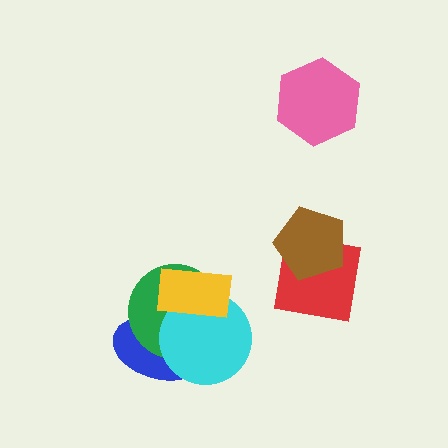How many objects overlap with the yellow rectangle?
3 objects overlap with the yellow rectangle.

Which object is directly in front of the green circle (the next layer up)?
The cyan circle is directly in front of the green circle.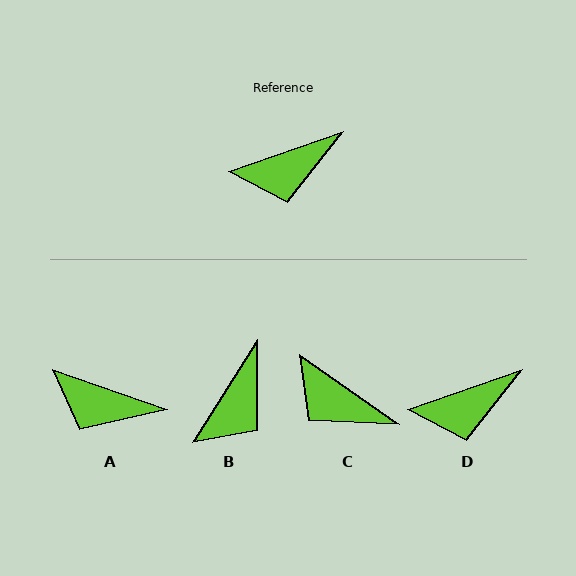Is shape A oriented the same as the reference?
No, it is off by about 39 degrees.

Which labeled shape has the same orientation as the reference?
D.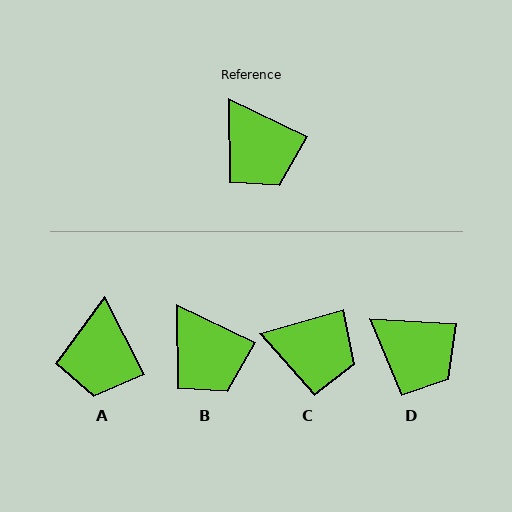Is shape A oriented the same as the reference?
No, it is off by about 37 degrees.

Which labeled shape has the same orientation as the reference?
B.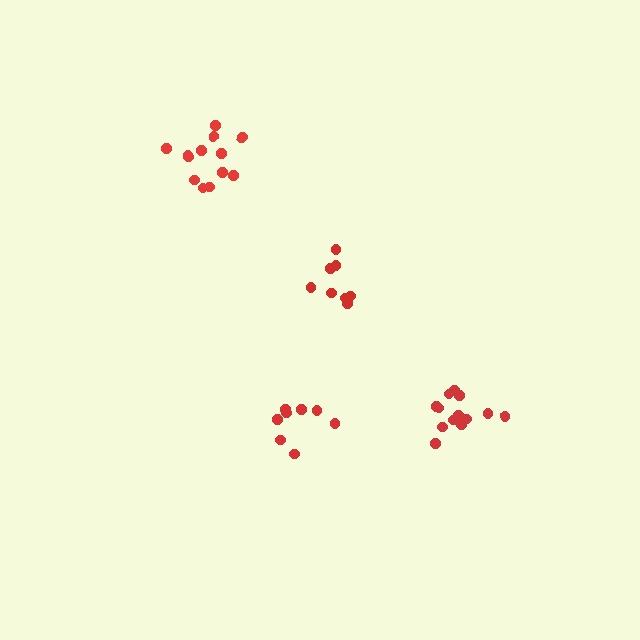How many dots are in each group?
Group 1: 8 dots, Group 2: 8 dots, Group 3: 13 dots, Group 4: 13 dots (42 total).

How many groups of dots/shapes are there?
There are 4 groups.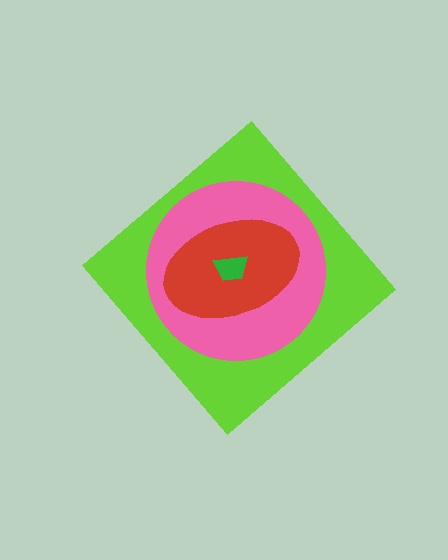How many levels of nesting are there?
4.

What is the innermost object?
The green trapezoid.